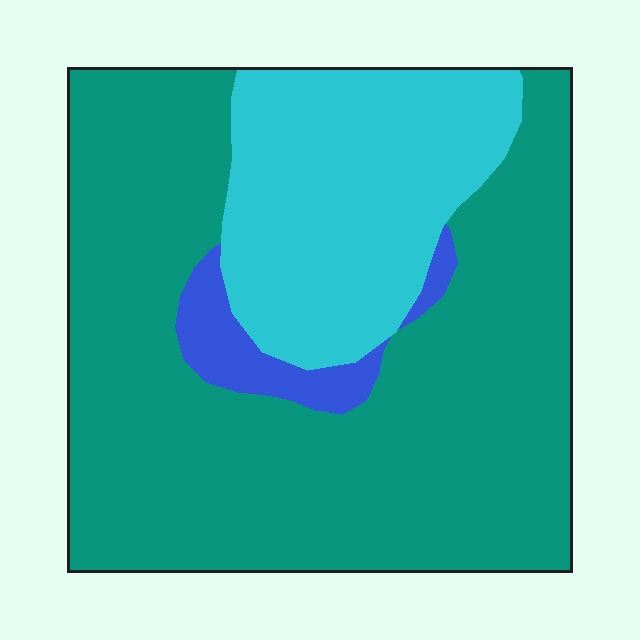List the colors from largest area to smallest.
From largest to smallest: teal, cyan, blue.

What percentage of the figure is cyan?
Cyan covers about 25% of the figure.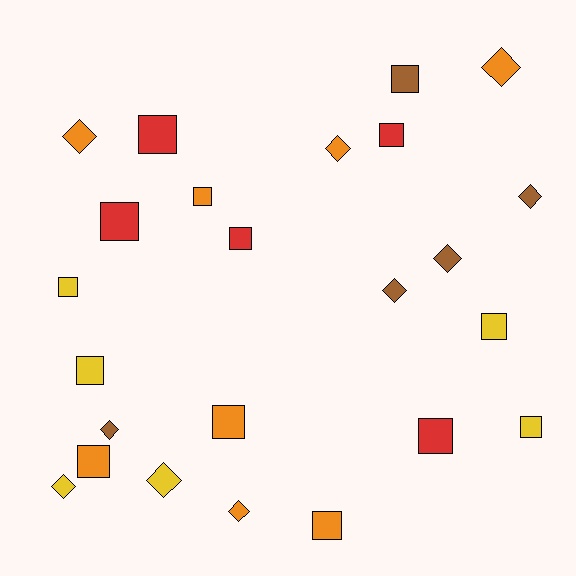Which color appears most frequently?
Orange, with 8 objects.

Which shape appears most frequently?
Square, with 14 objects.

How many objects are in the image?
There are 24 objects.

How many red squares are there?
There are 5 red squares.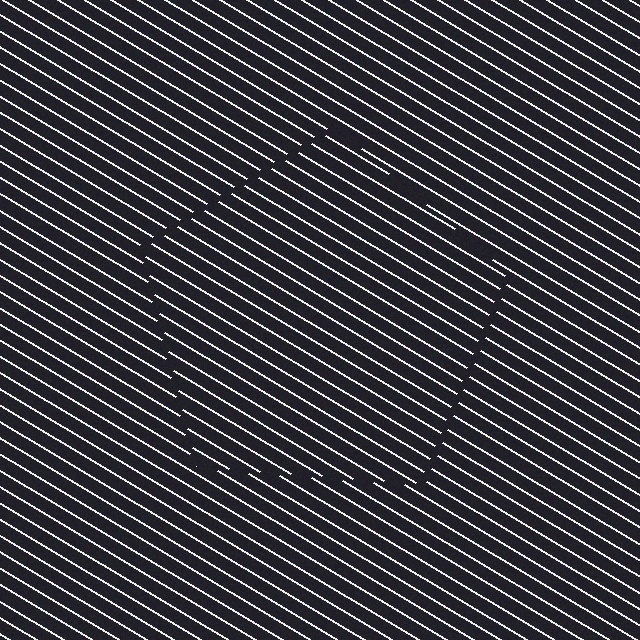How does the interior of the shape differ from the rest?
The interior of the shape contains the same grating, shifted by half a period — the contour is defined by the phase discontinuity where line-ends from the inner and outer gratings abut.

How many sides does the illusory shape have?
5 sides — the line-ends trace a pentagon.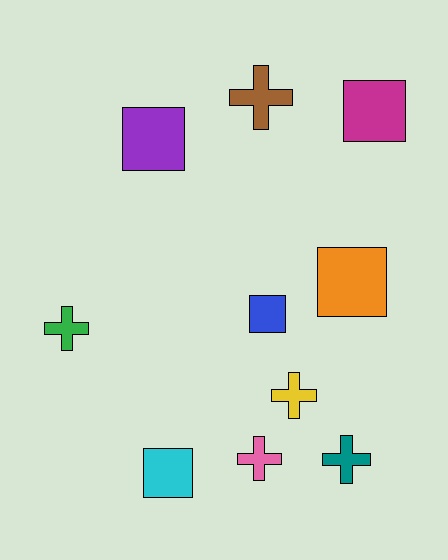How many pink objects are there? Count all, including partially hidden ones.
There is 1 pink object.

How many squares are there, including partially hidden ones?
There are 5 squares.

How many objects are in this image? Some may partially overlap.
There are 10 objects.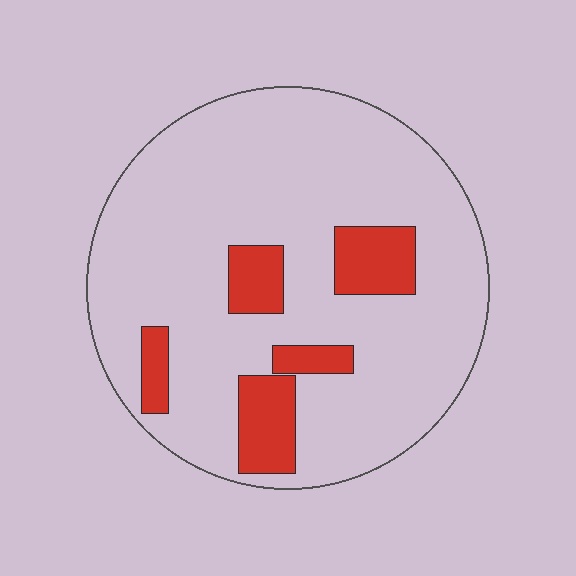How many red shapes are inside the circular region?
5.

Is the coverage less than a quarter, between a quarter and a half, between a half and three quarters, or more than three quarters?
Less than a quarter.